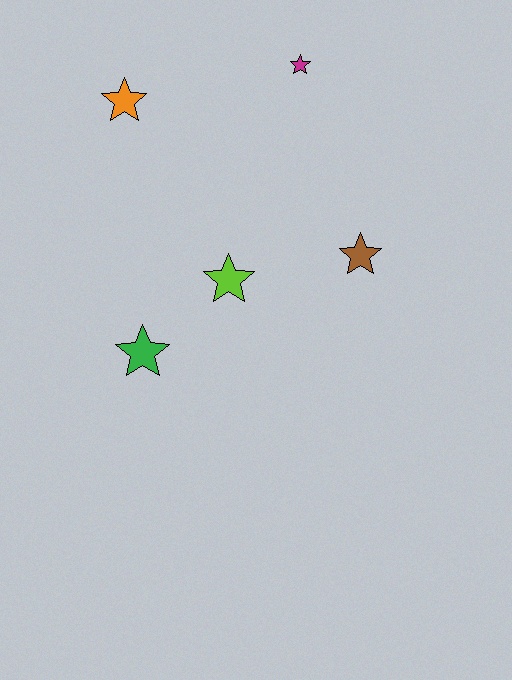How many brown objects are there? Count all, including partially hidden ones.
There is 1 brown object.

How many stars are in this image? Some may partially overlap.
There are 5 stars.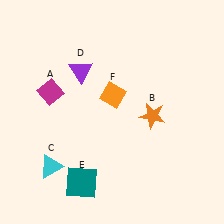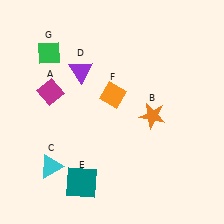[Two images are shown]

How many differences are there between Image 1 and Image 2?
There is 1 difference between the two images.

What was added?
A green diamond (G) was added in Image 2.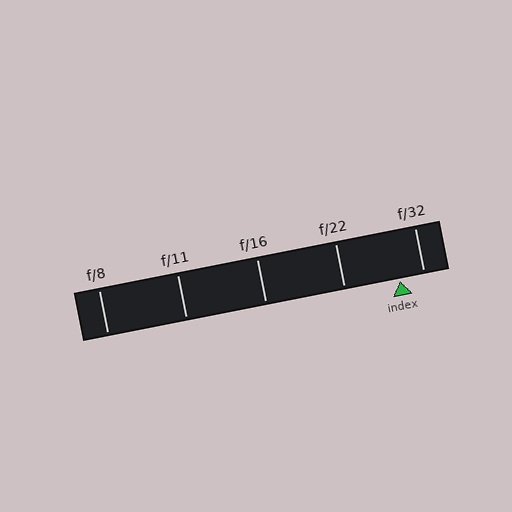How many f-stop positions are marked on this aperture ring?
There are 5 f-stop positions marked.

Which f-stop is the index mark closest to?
The index mark is closest to f/32.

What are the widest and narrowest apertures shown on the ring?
The widest aperture shown is f/8 and the narrowest is f/32.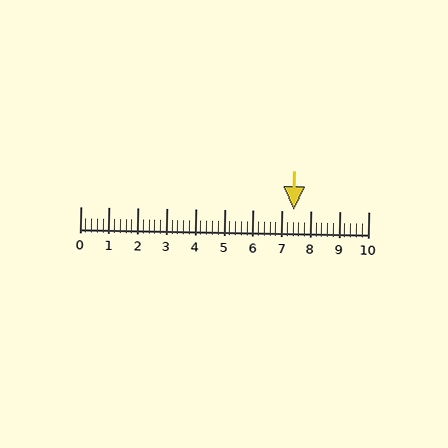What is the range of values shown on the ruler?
The ruler shows values from 0 to 10.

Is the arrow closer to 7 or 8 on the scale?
The arrow is closer to 7.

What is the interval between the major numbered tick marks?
The major tick marks are spaced 1 units apart.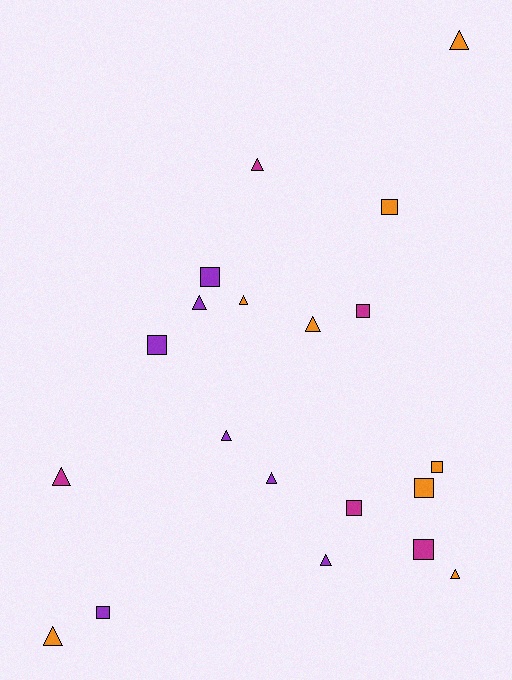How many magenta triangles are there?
There are 2 magenta triangles.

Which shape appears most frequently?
Triangle, with 11 objects.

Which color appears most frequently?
Orange, with 8 objects.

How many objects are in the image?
There are 20 objects.